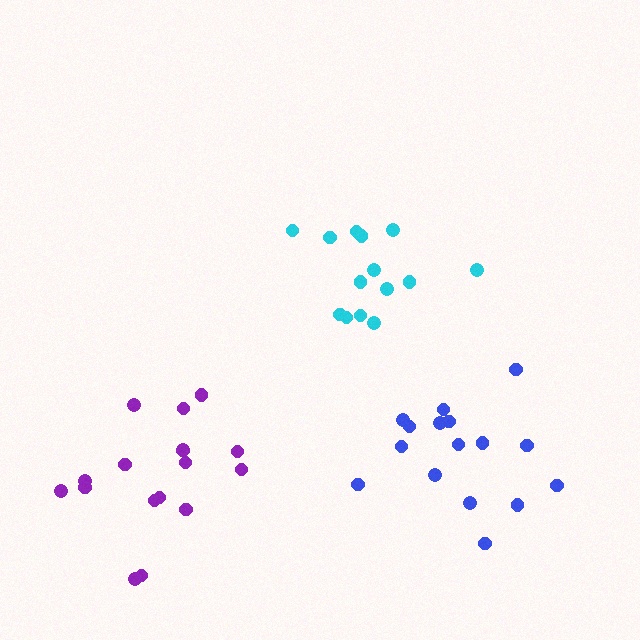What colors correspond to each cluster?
The clusters are colored: purple, cyan, blue.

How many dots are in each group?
Group 1: 17 dots, Group 2: 14 dots, Group 3: 16 dots (47 total).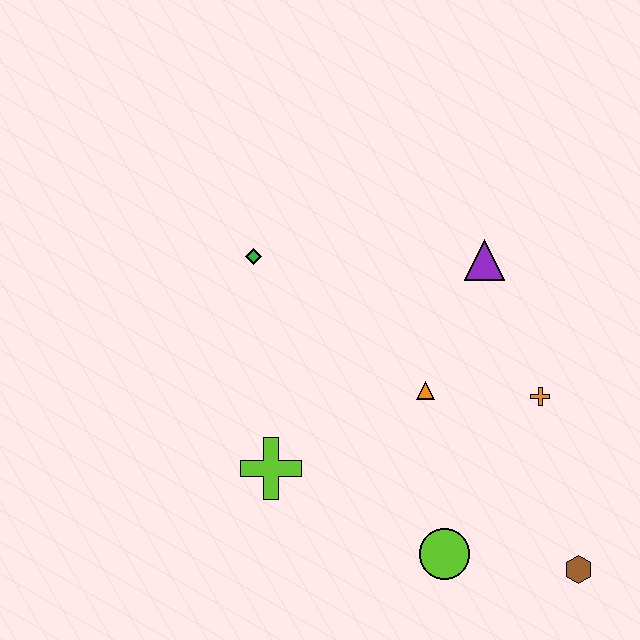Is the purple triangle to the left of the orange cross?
Yes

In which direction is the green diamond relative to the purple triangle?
The green diamond is to the left of the purple triangle.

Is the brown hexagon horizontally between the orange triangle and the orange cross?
No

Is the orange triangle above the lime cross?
Yes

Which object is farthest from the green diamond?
The brown hexagon is farthest from the green diamond.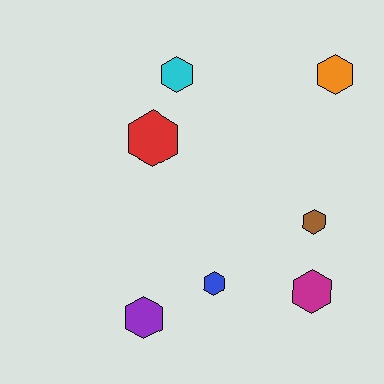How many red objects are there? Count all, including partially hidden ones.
There is 1 red object.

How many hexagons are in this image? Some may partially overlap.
There are 7 hexagons.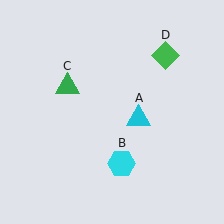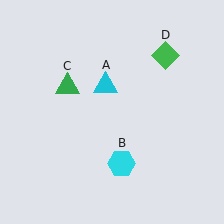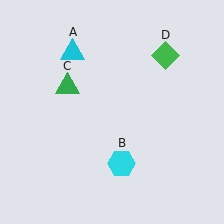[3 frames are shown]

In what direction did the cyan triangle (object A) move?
The cyan triangle (object A) moved up and to the left.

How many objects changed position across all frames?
1 object changed position: cyan triangle (object A).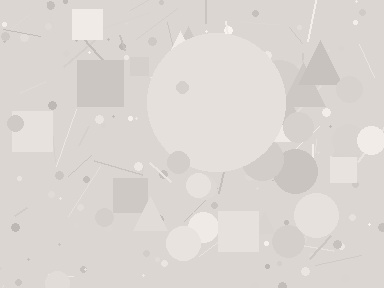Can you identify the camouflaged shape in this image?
The camouflaged shape is a circle.